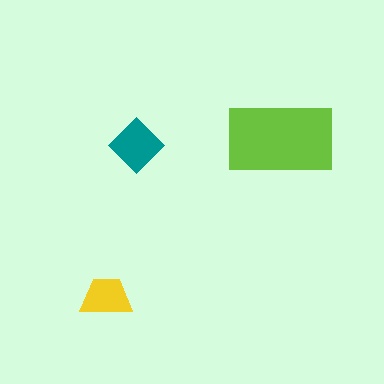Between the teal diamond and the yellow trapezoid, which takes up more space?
The teal diamond.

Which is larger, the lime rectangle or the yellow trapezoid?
The lime rectangle.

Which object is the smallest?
The yellow trapezoid.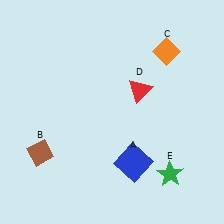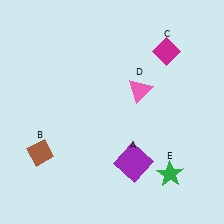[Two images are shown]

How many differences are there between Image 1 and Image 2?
There are 3 differences between the two images.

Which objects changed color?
A changed from blue to purple. C changed from orange to magenta. D changed from red to pink.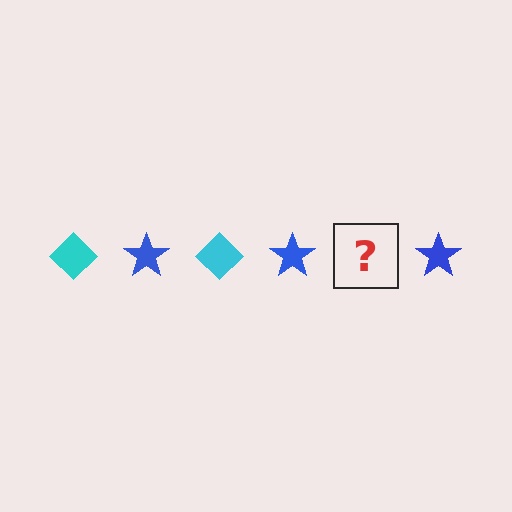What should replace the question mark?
The question mark should be replaced with a cyan diamond.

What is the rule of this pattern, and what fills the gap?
The rule is that the pattern alternates between cyan diamond and blue star. The gap should be filled with a cyan diamond.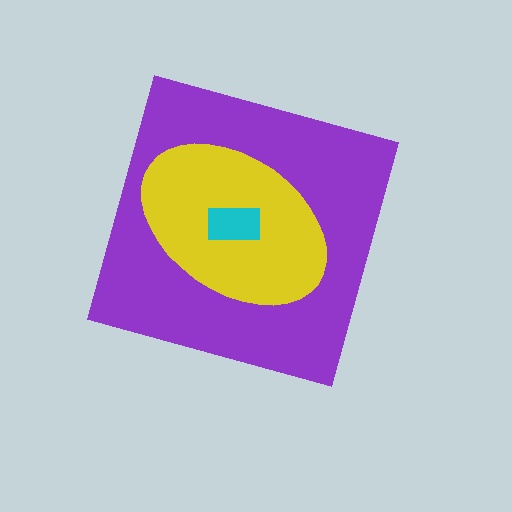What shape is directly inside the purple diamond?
The yellow ellipse.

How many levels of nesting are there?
3.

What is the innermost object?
The cyan rectangle.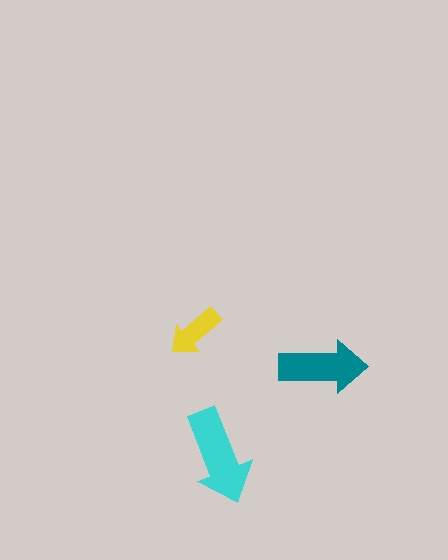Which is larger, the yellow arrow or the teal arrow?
The teal one.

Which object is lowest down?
The cyan arrow is bottommost.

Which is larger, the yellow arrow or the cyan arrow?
The cyan one.